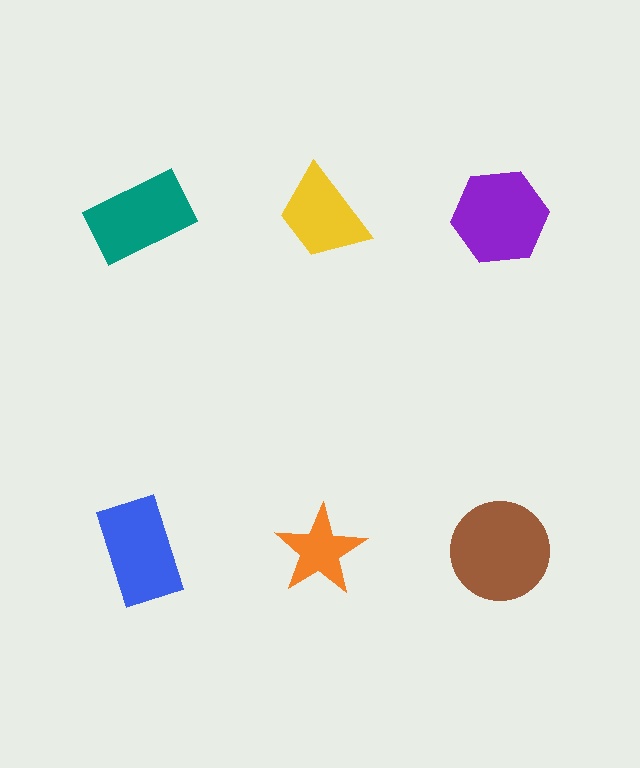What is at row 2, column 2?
An orange star.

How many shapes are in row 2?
3 shapes.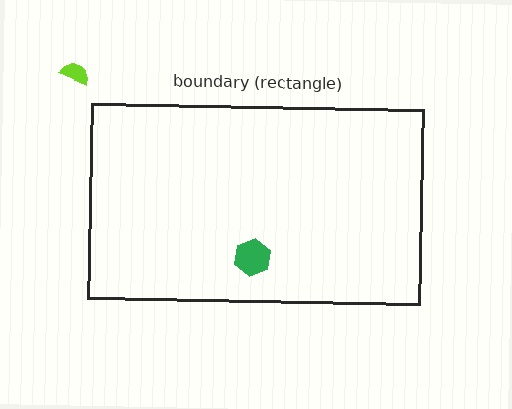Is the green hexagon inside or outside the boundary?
Inside.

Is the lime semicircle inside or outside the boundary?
Outside.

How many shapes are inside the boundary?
1 inside, 1 outside.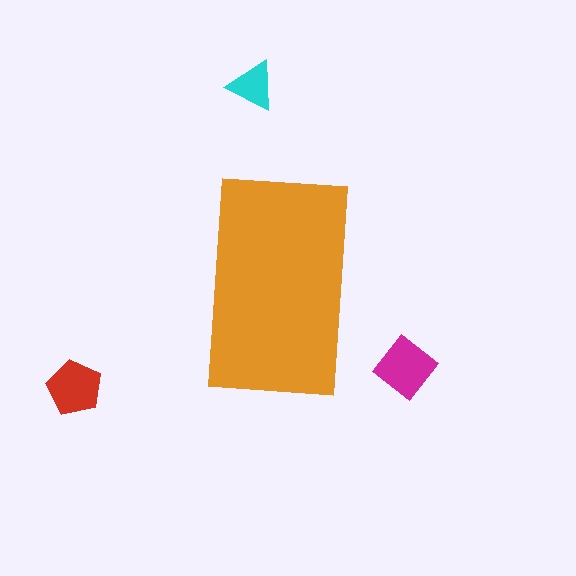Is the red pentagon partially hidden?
No, the red pentagon is fully visible.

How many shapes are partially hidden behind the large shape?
0 shapes are partially hidden.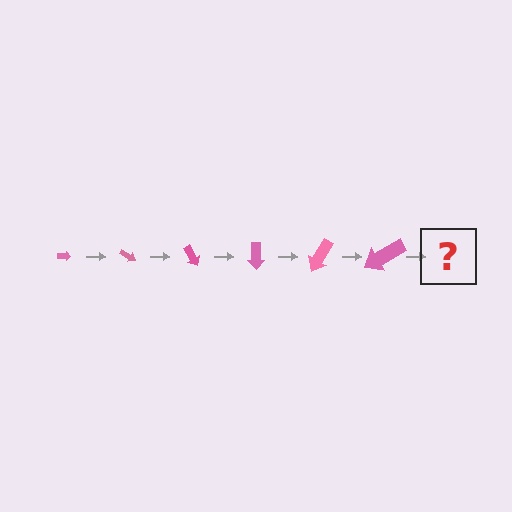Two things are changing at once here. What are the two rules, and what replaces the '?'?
The two rules are that the arrow grows larger each step and it rotates 30 degrees each step. The '?' should be an arrow, larger than the previous one and rotated 180 degrees from the start.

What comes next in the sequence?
The next element should be an arrow, larger than the previous one and rotated 180 degrees from the start.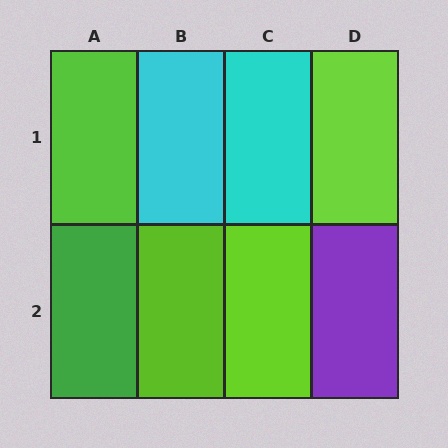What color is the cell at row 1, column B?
Cyan.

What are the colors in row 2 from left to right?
Green, lime, lime, purple.